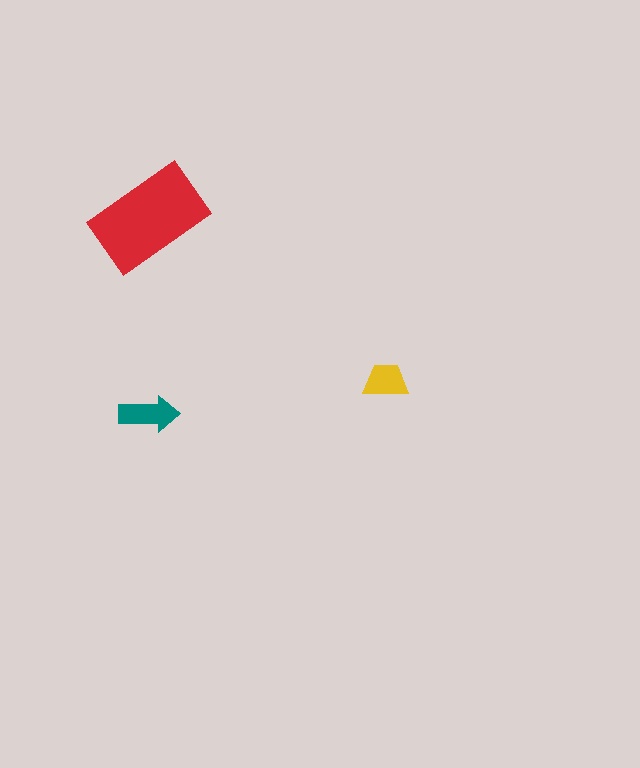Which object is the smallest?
The yellow trapezoid.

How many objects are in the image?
There are 3 objects in the image.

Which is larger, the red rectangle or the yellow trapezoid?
The red rectangle.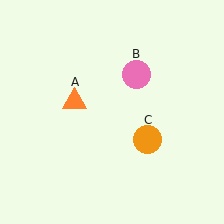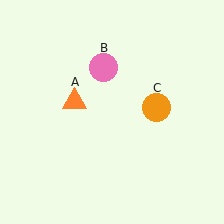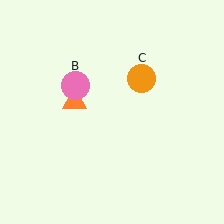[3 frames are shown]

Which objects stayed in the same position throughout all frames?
Orange triangle (object A) remained stationary.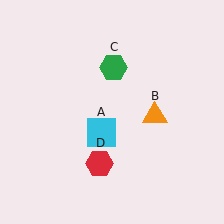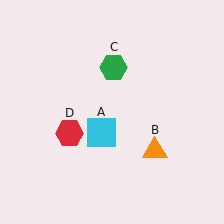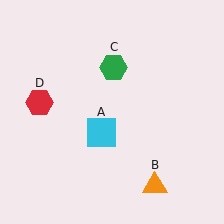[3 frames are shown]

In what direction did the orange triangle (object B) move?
The orange triangle (object B) moved down.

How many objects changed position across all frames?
2 objects changed position: orange triangle (object B), red hexagon (object D).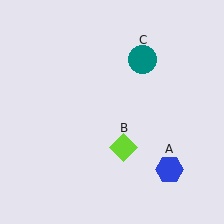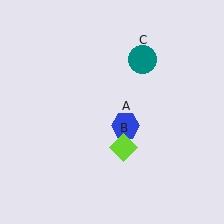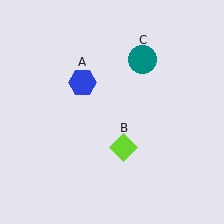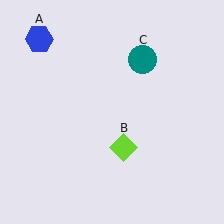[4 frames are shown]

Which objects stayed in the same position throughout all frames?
Lime diamond (object B) and teal circle (object C) remained stationary.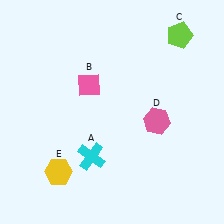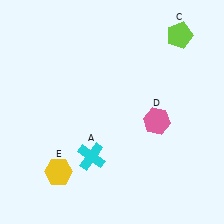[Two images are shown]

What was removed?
The pink diamond (B) was removed in Image 2.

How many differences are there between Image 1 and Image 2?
There is 1 difference between the two images.